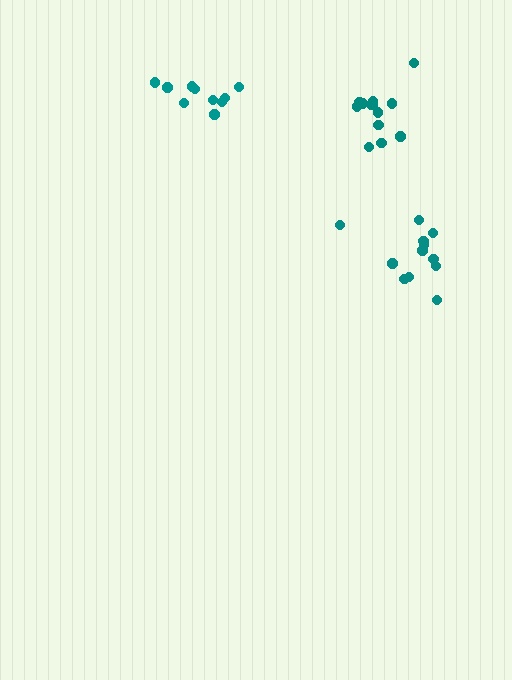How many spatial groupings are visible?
There are 3 spatial groupings.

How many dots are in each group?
Group 1: 10 dots, Group 2: 12 dots, Group 3: 13 dots (35 total).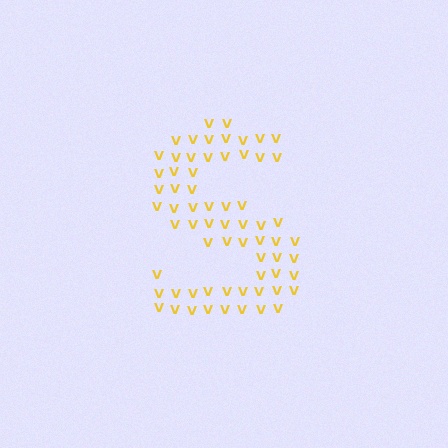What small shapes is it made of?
It is made of small letter V's.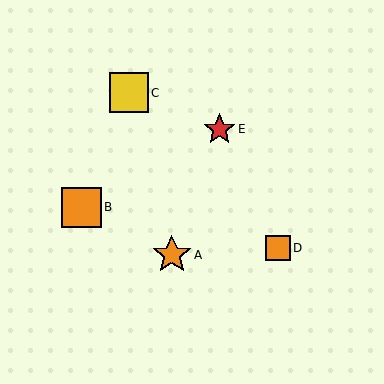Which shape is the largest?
The orange square (labeled B) is the largest.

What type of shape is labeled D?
Shape D is an orange square.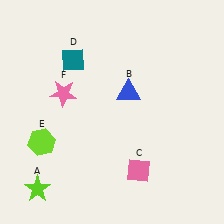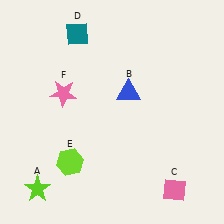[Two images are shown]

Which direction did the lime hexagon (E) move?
The lime hexagon (E) moved right.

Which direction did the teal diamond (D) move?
The teal diamond (D) moved up.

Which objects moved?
The objects that moved are: the pink diamond (C), the teal diamond (D), the lime hexagon (E).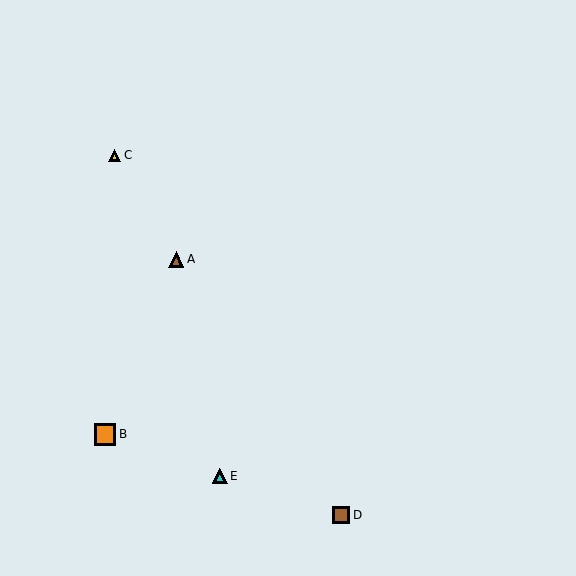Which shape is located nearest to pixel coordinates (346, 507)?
The brown square (labeled D) at (341, 515) is nearest to that location.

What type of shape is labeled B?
Shape B is an orange square.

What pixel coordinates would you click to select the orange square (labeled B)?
Click at (105, 434) to select the orange square B.